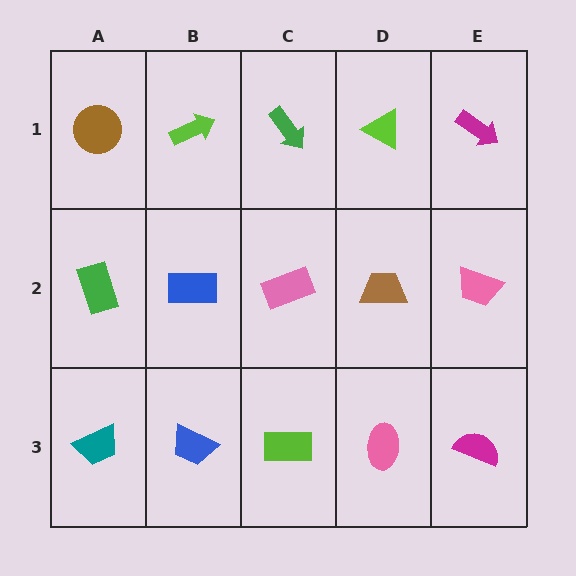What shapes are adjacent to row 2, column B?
A lime arrow (row 1, column B), a blue trapezoid (row 3, column B), a green rectangle (row 2, column A), a pink rectangle (row 2, column C).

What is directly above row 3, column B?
A blue rectangle.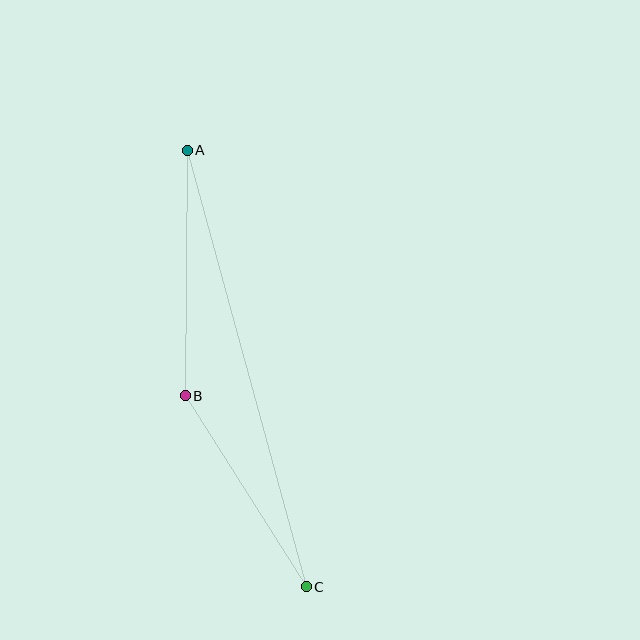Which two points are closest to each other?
Points B and C are closest to each other.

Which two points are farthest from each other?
Points A and C are farthest from each other.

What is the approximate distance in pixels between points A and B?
The distance between A and B is approximately 245 pixels.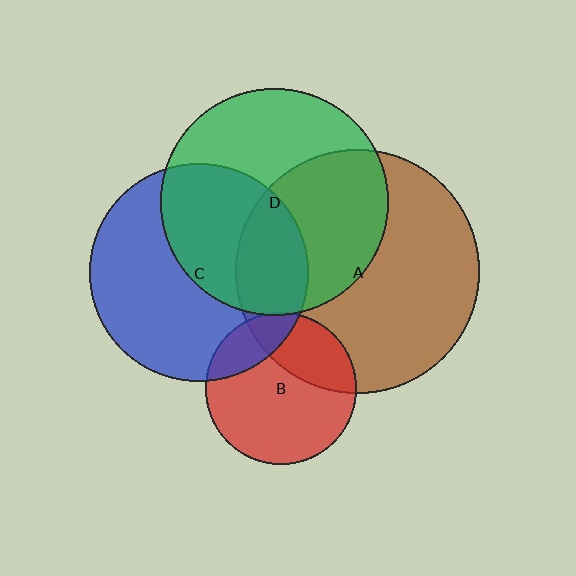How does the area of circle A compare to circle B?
Approximately 2.6 times.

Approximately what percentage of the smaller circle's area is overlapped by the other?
Approximately 20%.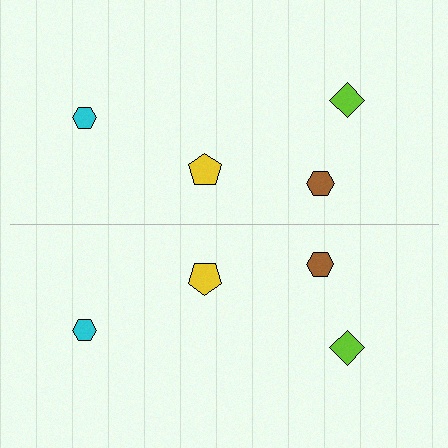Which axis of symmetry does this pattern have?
The pattern has a horizontal axis of symmetry running through the center of the image.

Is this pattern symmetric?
Yes, this pattern has bilateral (reflection) symmetry.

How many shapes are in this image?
There are 8 shapes in this image.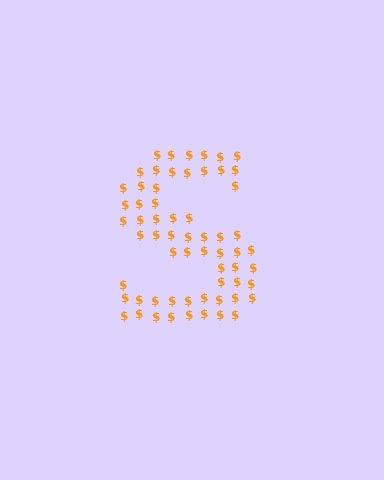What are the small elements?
The small elements are dollar signs.